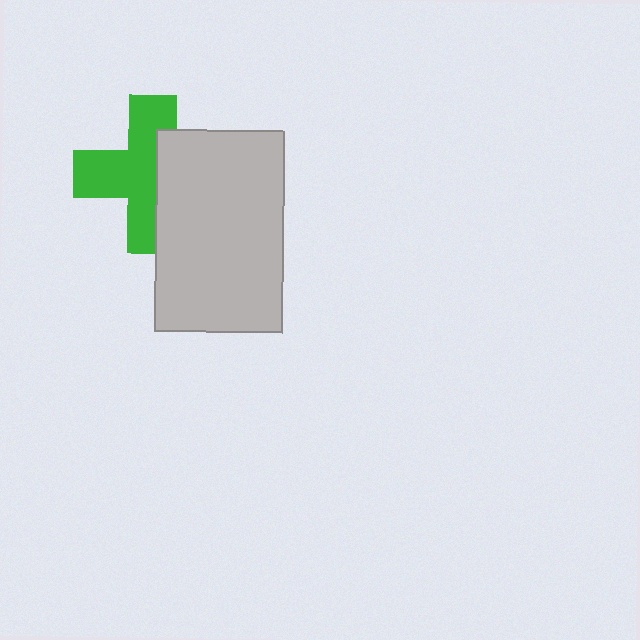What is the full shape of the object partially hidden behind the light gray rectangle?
The partially hidden object is a green cross.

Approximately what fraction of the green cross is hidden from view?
Roughly 40% of the green cross is hidden behind the light gray rectangle.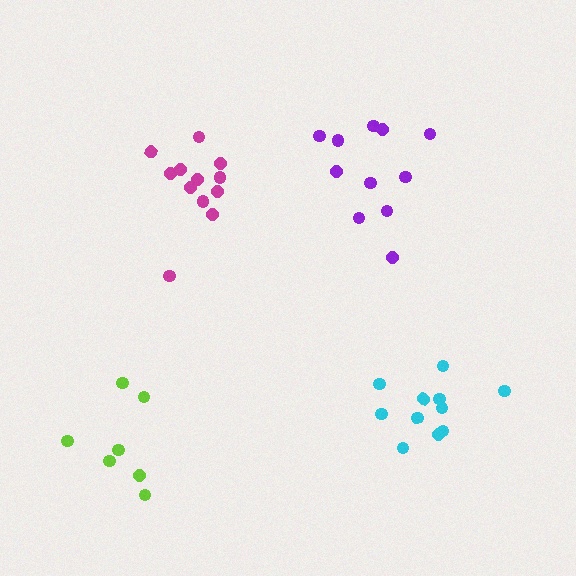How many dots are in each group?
Group 1: 11 dots, Group 2: 11 dots, Group 3: 12 dots, Group 4: 7 dots (41 total).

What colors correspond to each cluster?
The clusters are colored: cyan, purple, magenta, lime.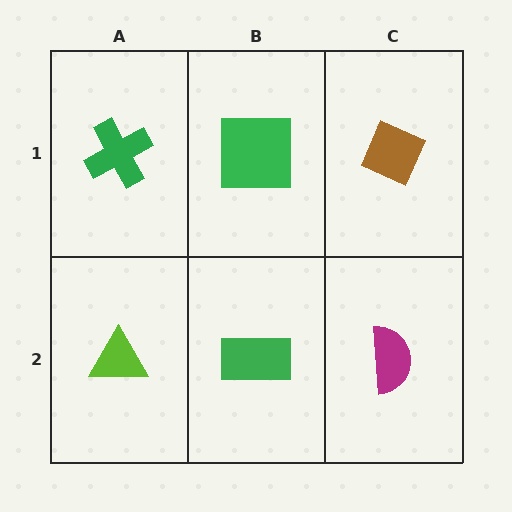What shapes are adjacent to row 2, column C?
A brown diamond (row 1, column C), a green rectangle (row 2, column B).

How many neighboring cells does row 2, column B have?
3.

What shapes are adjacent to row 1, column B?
A green rectangle (row 2, column B), a green cross (row 1, column A), a brown diamond (row 1, column C).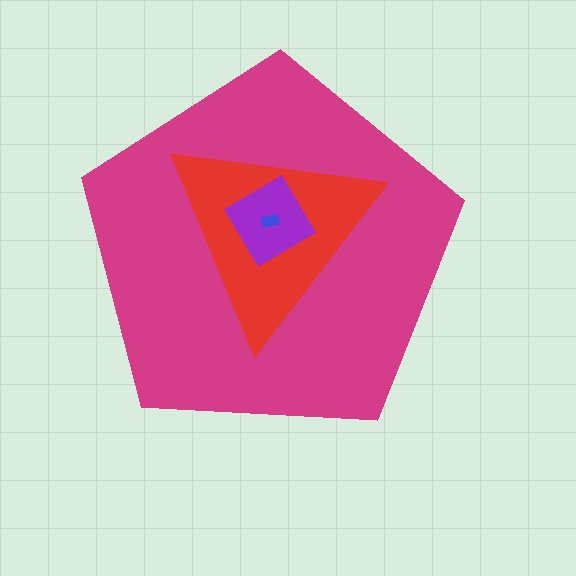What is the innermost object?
The blue rectangle.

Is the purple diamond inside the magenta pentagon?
Yes.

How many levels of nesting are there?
4.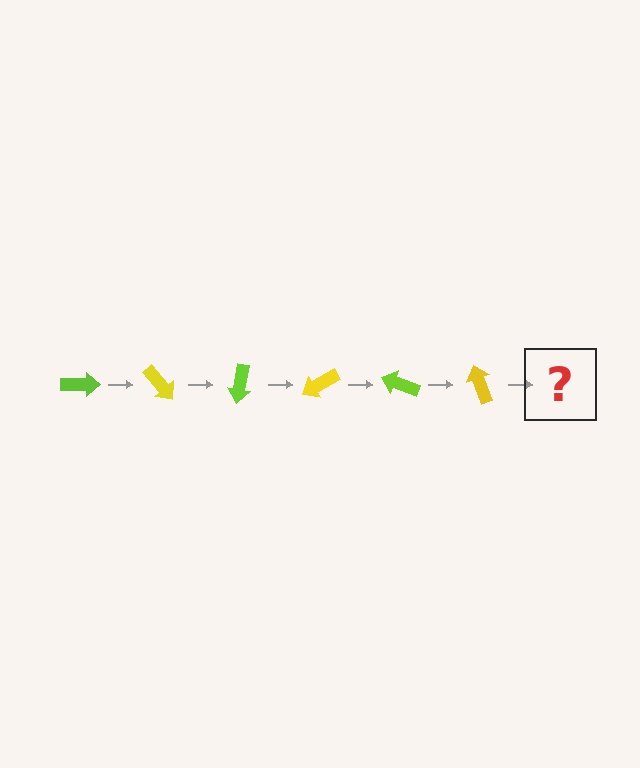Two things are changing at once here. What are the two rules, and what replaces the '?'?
The two rules are that it rotates 50 degrees each step and the color cycles through lime and yellow. The '?' should be a lime arrow, rotated 300 degrees from the start.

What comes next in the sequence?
The next element should be a lime arrow, rotated 300 degrees from the start.